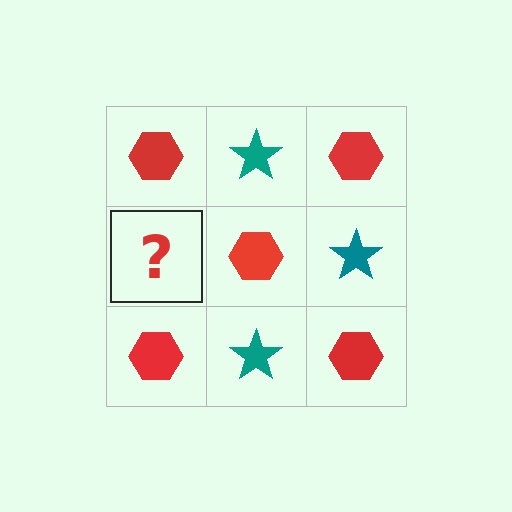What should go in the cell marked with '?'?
The missing cell should contain a teal star.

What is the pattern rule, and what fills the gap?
The rule is that it alternates red hexagon and teal star in a checkerboard pattern. The gap should be filled with a teal star.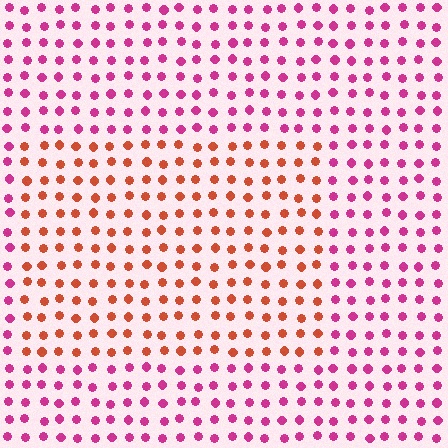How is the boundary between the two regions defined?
The boundary is defined purely by a slight shift in hue (about 47 degrees). Spacing, size, and orientation are identical on both sides.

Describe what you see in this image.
The image is filled with small magenta elements in a uniform arrangement. A rectangle-shaped region is visible where the elements are tinted to a slightly different hue, forming a subtle color boundary.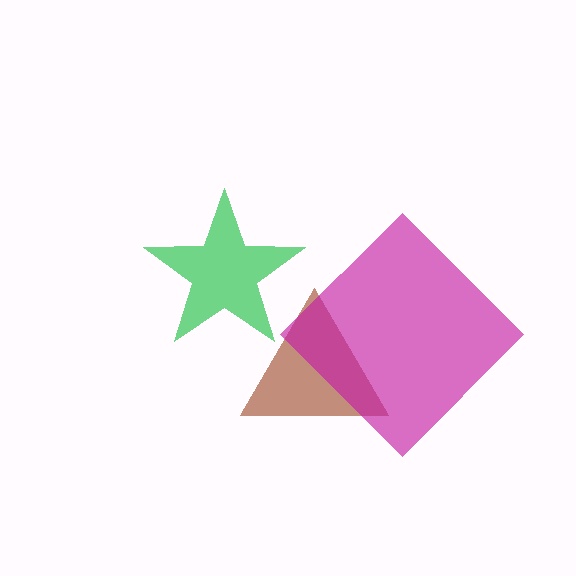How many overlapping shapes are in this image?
There are 3 overlapping shapes in the image.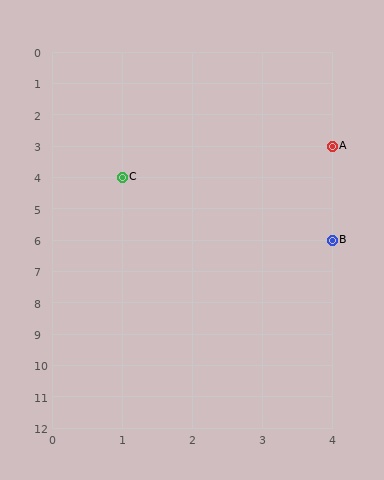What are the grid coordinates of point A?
Point A is at grid coordinates (4, 3).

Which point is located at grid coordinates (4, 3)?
Point A is at (4, 3).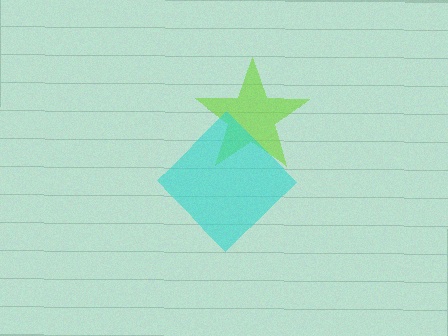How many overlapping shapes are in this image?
There are 2 overlapping shapes in the image.